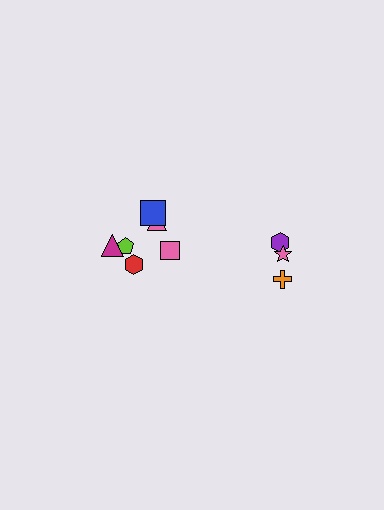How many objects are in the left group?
There are 6 objects.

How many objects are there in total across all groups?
There are 9 objects.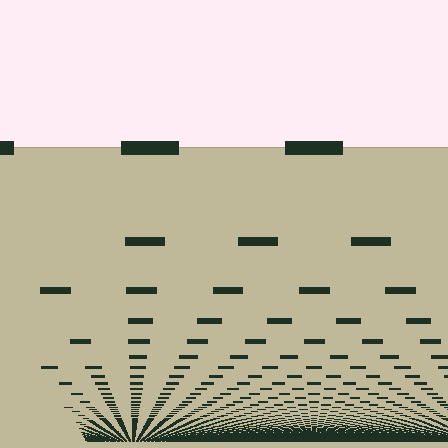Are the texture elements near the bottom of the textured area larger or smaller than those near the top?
Smaller. The gradient is inverted — elements near the bottom are smaller and denser.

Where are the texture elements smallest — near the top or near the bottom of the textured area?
Near the bottom.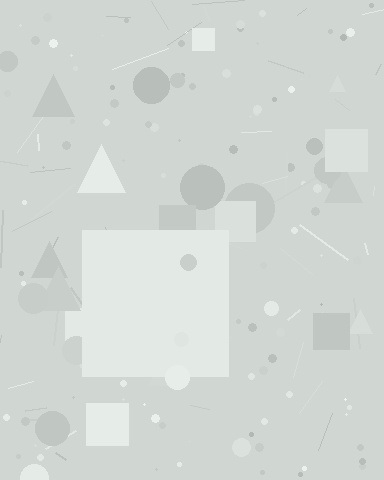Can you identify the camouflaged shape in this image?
The camouflaged shape is a square.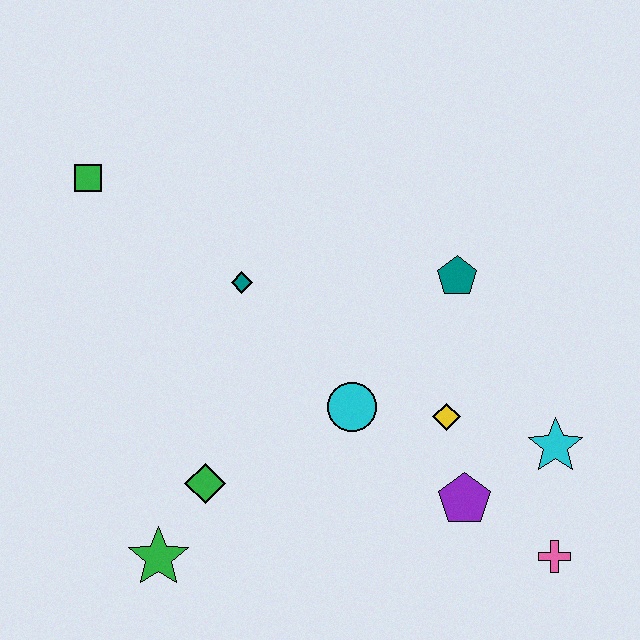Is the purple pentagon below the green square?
Yes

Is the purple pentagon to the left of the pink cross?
Yes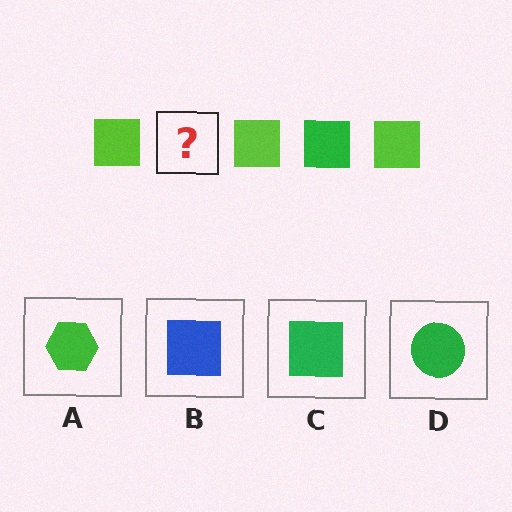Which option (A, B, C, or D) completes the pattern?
C.